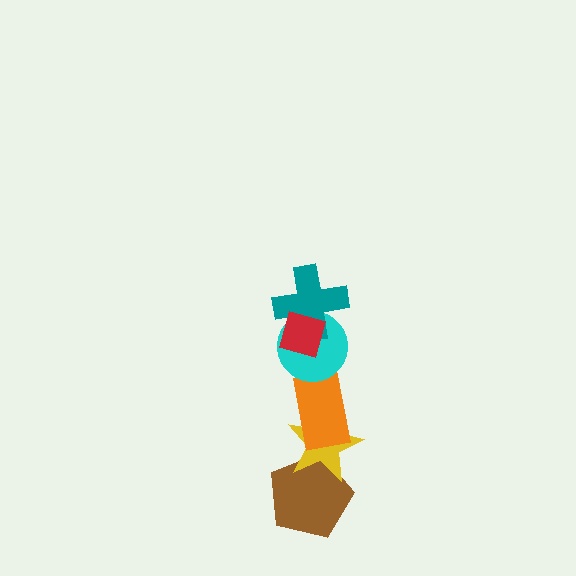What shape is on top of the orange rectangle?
The cyan circle is on top of the orange rectangle.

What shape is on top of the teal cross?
The red square is on top of the teal cross.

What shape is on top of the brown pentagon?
The yellow star is on top of the brown pentagon.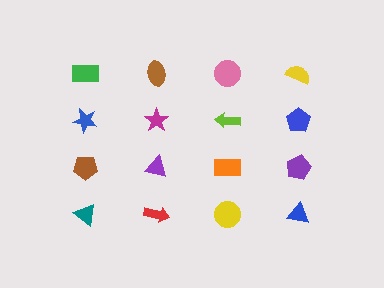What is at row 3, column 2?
A purple triangle.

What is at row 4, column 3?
A yellow circle.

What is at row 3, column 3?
An orange rectangle.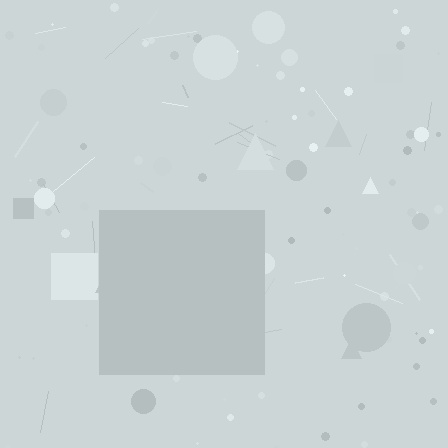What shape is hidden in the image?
A square is hidden in the image.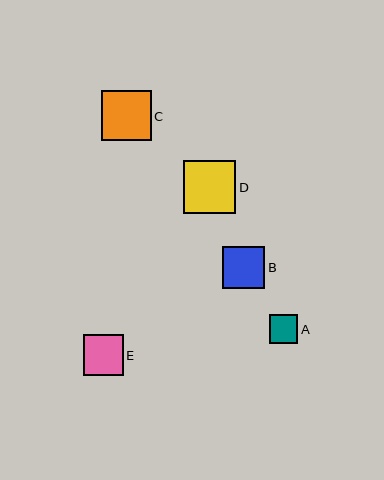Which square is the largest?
Square D is the largest with a size of approximately 53 pixels.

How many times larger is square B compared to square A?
Square B is approximately 1.5 times the size of square A.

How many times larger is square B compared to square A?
Square B is approximately 1.5 times the size of square A.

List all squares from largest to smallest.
From largest to smallest: D, C, B, E, A.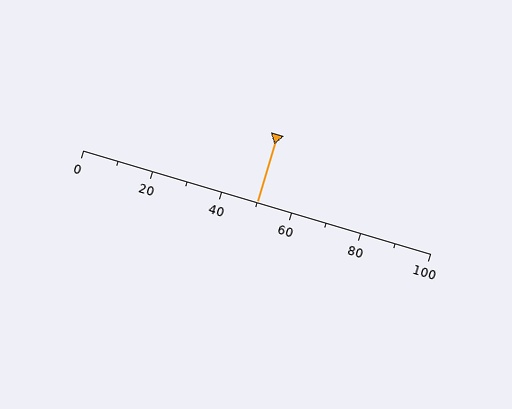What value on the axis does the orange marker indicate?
The marker indicates approximately 50.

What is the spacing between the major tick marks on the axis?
The major ticks are spaced 20 apart.